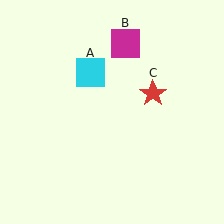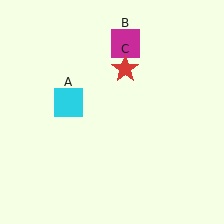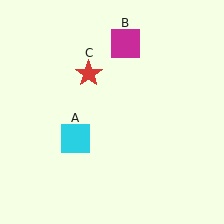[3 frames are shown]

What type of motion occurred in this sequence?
The cyan square (object A), red star (object C) rotated counterclockwise around the center of the scene.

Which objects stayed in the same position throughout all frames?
Magenta square (object B) remained stationary.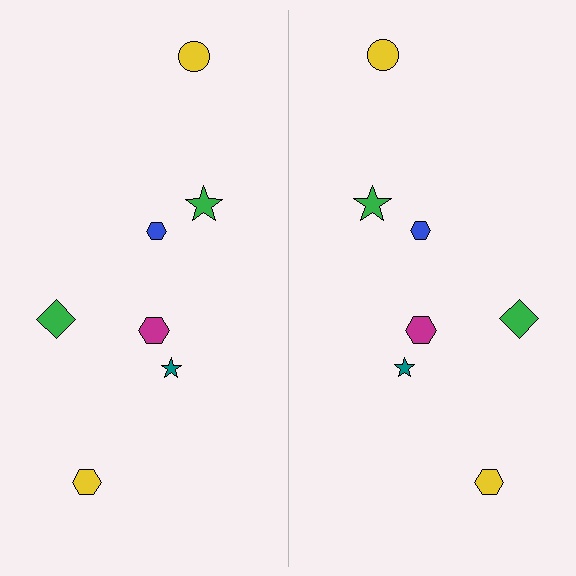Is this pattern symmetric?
Yes, this pattern has bilateral (reflection) symmetry.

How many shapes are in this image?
There are 14 shapes in this image.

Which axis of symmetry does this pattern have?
The pattern has a vertical axis of symmetry running through the center of the image.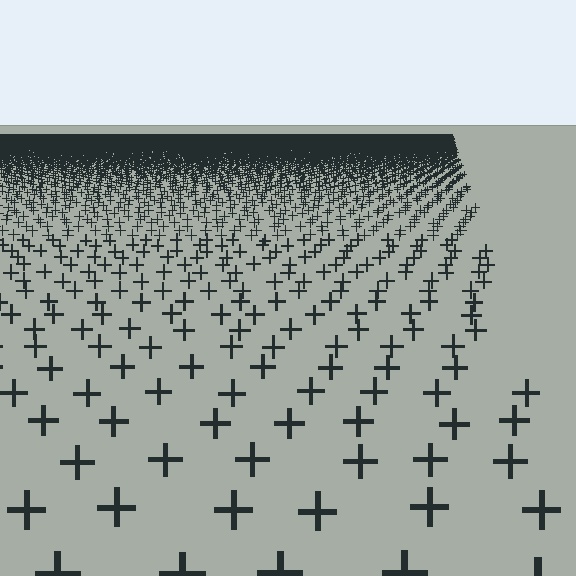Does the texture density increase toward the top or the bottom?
Density increases toward the top.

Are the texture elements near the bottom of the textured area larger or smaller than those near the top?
Larger. Near the bottom, elements are closer to the viewer and appear at a bigger on-screen size.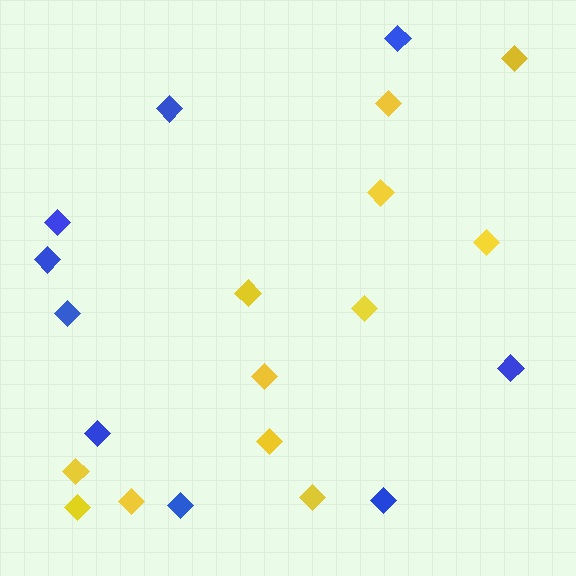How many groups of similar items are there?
There are 2 groups: one group of yellow diamonds (12) and one group of blue diamonds (9).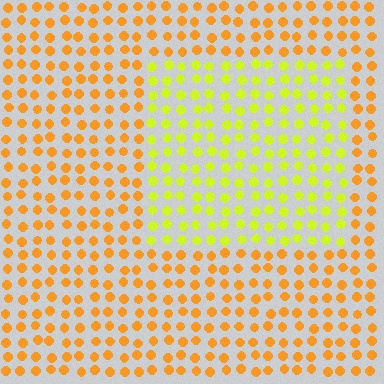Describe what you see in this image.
The image is filled with small orange elements in a uniform arrangement. A rectangle-shaped region is visible where the elements are tinted to a slightly different hue, forming a subtle color boundary.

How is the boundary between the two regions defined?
The boundary is defined purely by a slight shift in hue (about 39 degrees). Spacing, size, and orientation are identical on both sides.